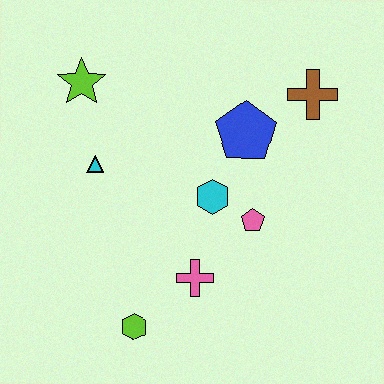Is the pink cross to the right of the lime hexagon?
Yes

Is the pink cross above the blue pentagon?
No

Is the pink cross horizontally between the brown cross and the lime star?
Yes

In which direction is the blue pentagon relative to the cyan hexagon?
The blue pentagon is above the cyan hexagon.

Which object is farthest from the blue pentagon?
The lime hexagon is farthest from the blue pentagon.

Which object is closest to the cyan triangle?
The lime star is closest to the cyan triangle.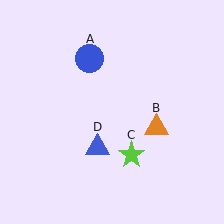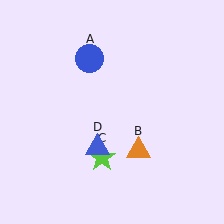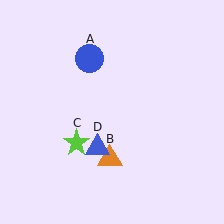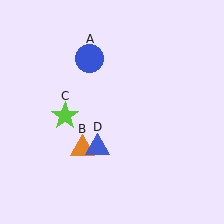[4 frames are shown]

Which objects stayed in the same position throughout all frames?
Blue circle (object A) and blue triangle (object D) remained stationary.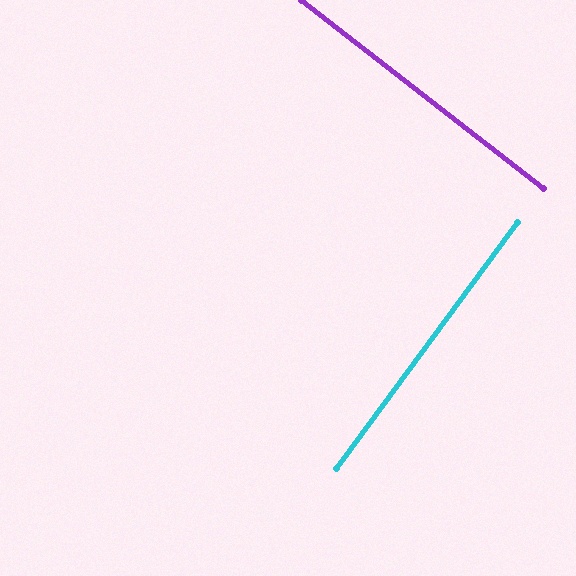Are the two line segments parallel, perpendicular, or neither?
Perpendicular — they meet at approximately 89°.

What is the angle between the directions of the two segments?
Approximately 89 degrees.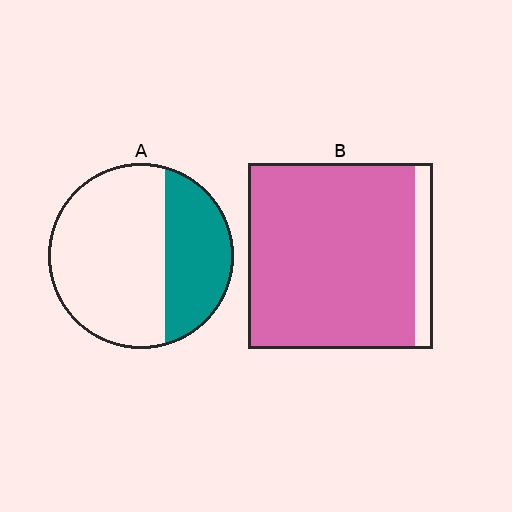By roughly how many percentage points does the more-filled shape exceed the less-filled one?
By roughly 55 percentage points (B over A).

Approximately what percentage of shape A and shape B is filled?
A is approximately 35% and B is approximately 90%.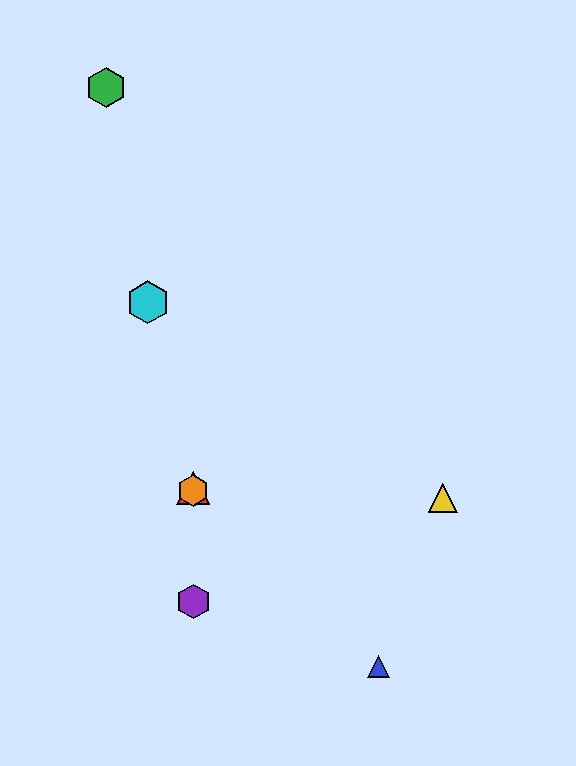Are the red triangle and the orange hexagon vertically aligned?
Yes, both are at x≈193.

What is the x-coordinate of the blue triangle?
The blue triangle is at x≈379.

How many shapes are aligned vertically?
3 shapes (the red triangle, the purple hexagon, the orange hexagon) are aligned vertically.